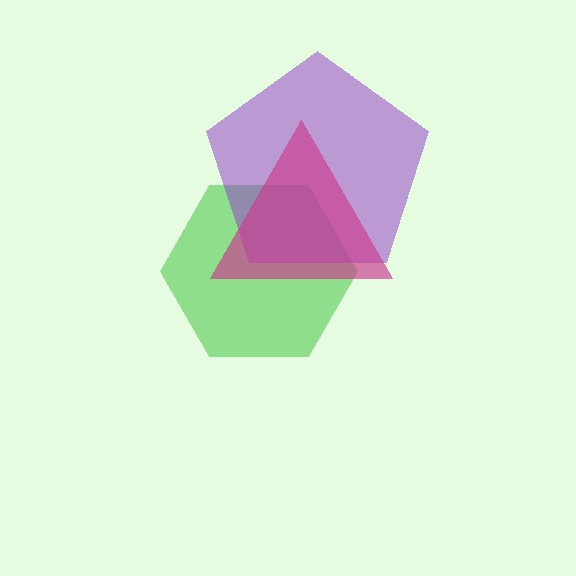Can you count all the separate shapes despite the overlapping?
Yes, there are 3 separate shapes.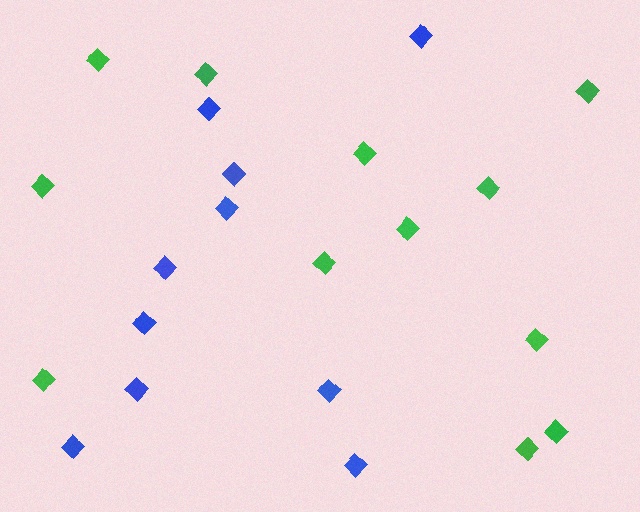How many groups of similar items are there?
There are 2 groups: one group of green diamonds (12) and one group of blue diamonds (10).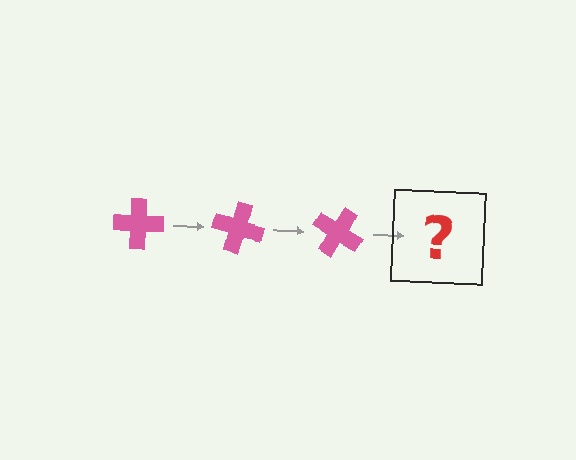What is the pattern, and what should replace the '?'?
The pattern is that the cross rotates 15 degrees each step. The '?' should be a pink cross rotated 45 degrees.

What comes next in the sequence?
The next element should be a pink cross rotated 45 degrees.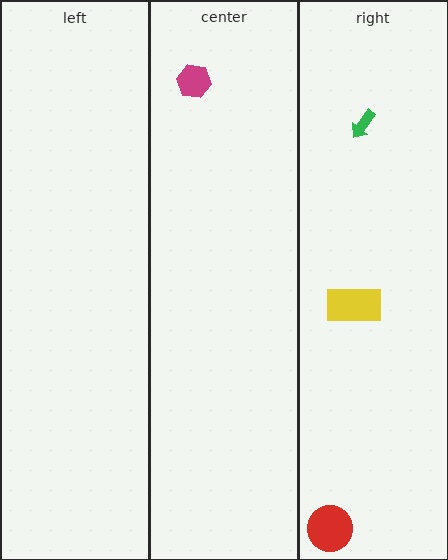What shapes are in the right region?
The yellow rectangle, the red circle, the green arrow.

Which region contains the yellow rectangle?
The right region.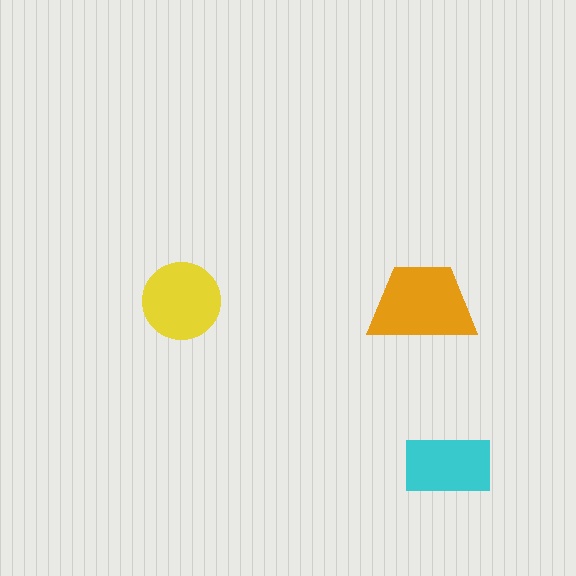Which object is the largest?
The orange trapezoid.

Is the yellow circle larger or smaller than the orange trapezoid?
Smaller.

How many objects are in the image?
There are 3 objects in the image.